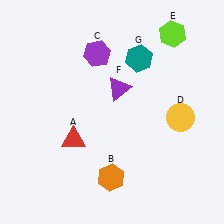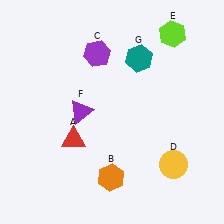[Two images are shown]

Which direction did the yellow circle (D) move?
The yellow circle (D) moved down.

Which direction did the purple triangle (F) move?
The purple triangle (F) moved left.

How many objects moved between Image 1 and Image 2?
2 objects moved between the two images.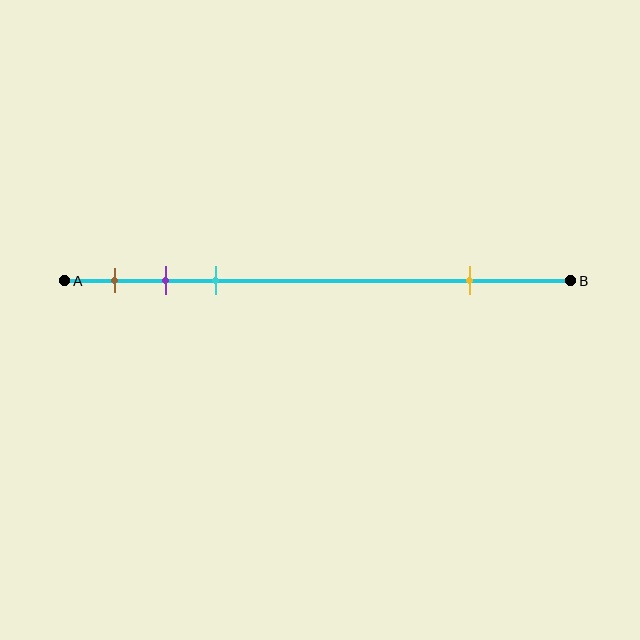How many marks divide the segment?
There are 4 marks dividing the segment.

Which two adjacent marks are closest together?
The purple and cyan marks are the closest adjacent pair.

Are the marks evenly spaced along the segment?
No, the marks are not evenly spaced.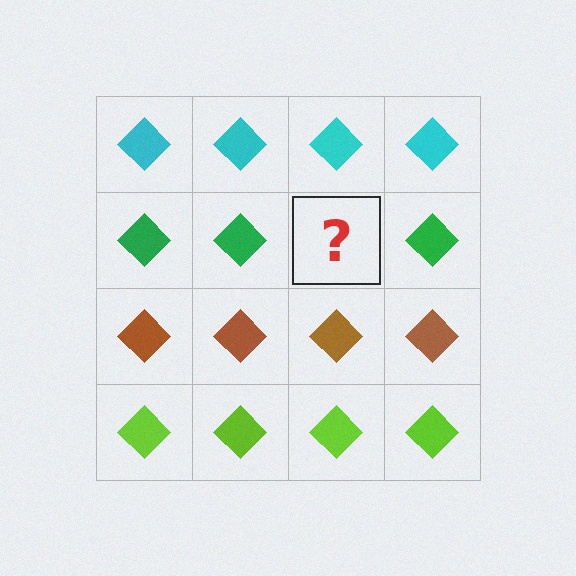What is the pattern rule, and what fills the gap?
The rule is that each row has a consistent color. The gap should be filled with a green diamond.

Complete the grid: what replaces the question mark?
The question mark should be replaced with a green diamond.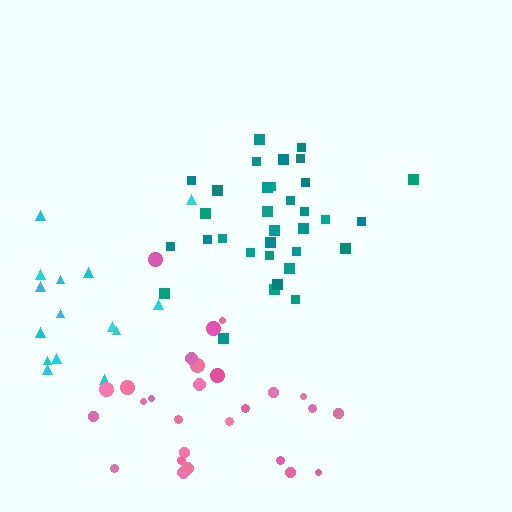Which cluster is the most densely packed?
Teal.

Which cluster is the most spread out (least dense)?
Cyan.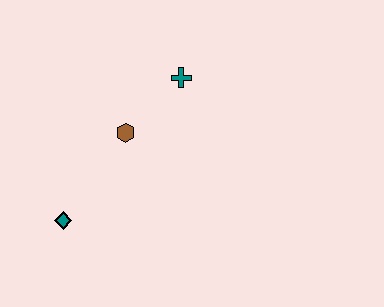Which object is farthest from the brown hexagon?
The teal diamond is farthest from the brown hexagon.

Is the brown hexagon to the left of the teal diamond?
No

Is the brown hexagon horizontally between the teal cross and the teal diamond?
Yes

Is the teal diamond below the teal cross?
Yes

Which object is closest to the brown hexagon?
The teal cross is closest to the brown hexagon.